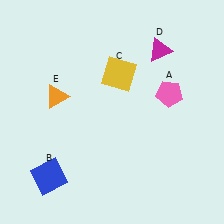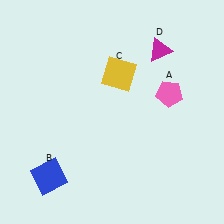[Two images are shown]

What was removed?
The orange triangle (E) was removed in Image 2.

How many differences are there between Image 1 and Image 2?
There is 1 difference between the two images.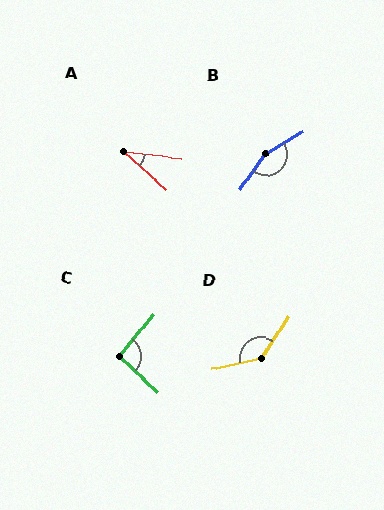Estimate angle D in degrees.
Approximately 135 degrees.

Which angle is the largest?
B, at approximately 156 degrees.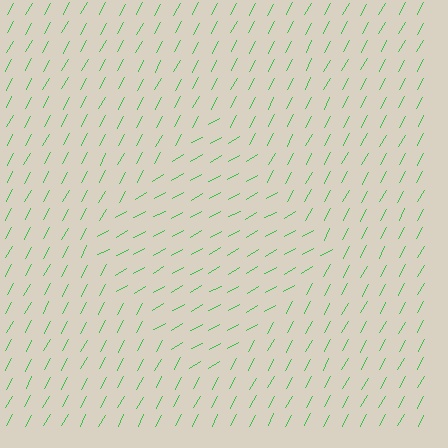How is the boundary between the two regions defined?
The boundary is defined purely by a change in line orientation (approximately 32 degrees difference). All lines are the same color and thickness.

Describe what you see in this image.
The image is filled with small green line segments. A diamond region in the image has lines oriented differently from the surrounding lines, creating a visible texture boundary.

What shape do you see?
I see a diamond.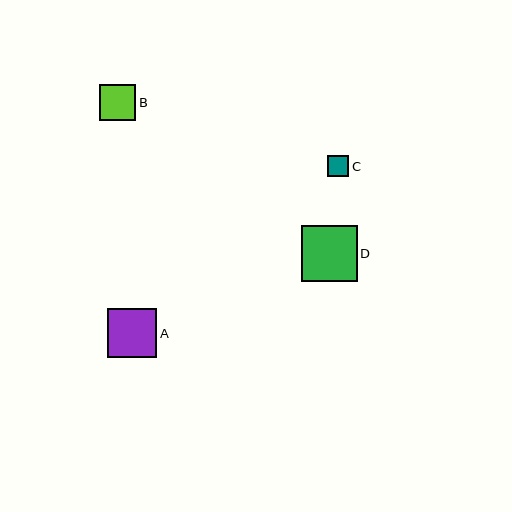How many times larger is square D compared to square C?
Square D is approximately 2.7 times the size of square C.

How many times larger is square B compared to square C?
Square B is approximately 1.7 times the size of square C.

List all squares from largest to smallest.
From largest to smallest: D, A, B, C.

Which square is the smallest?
Square C is the smallest with a size of approximately 21 pixels.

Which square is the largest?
Square D is the largest with a size of approximately 56 pixels.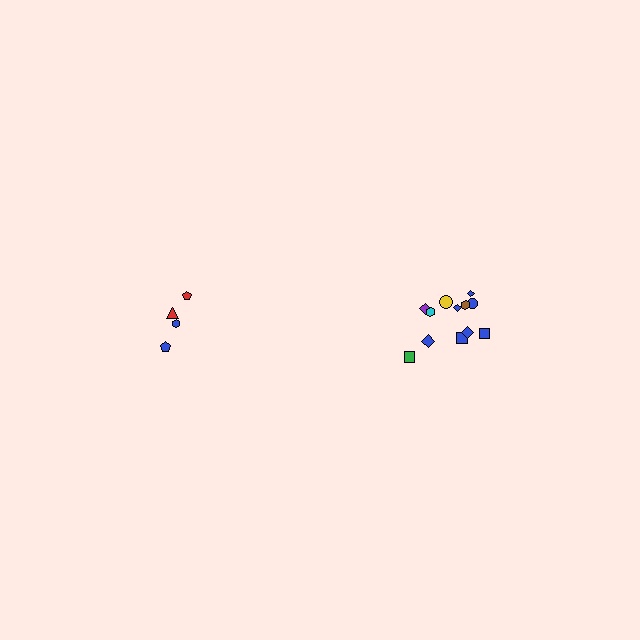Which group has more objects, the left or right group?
The right group.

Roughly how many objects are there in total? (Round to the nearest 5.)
Roughly 15 objects in total.